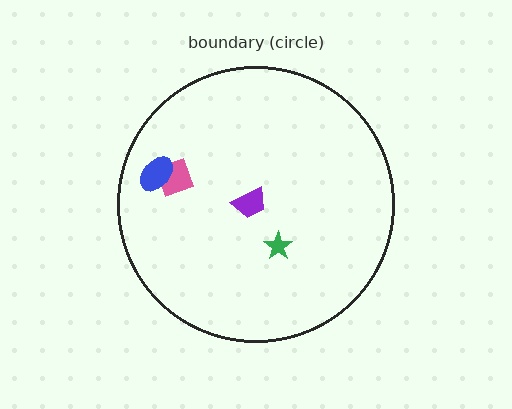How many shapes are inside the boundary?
4 inside, 0 outside.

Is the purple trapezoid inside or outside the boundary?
Inside.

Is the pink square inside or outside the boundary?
Inside.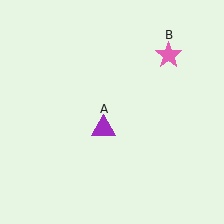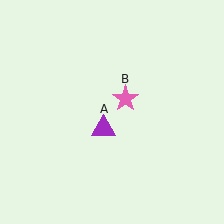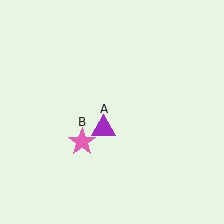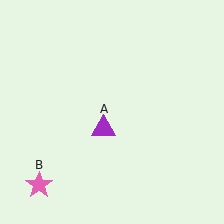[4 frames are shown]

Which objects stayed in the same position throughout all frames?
Purple triangle (object A) remained stationary.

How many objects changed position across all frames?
1 object changed position: pink star (object B).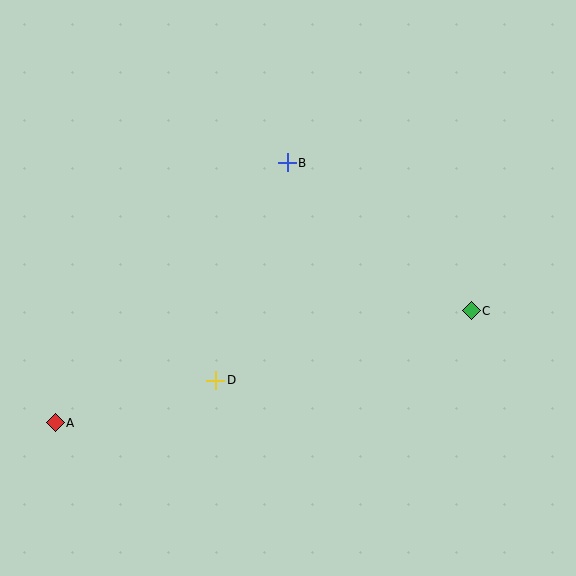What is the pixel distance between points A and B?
The distance between A and B is 348 pixels.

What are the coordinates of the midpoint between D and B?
The midpoint between D and B is at (251, 271).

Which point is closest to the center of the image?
Point D at (216, 380) is closest to the center.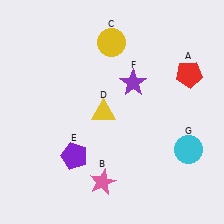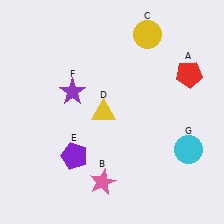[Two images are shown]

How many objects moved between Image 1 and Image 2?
2 objects moved between the two images.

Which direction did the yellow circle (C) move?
The yellow circle (C) moved right.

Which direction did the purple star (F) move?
The purple star (F) moved left.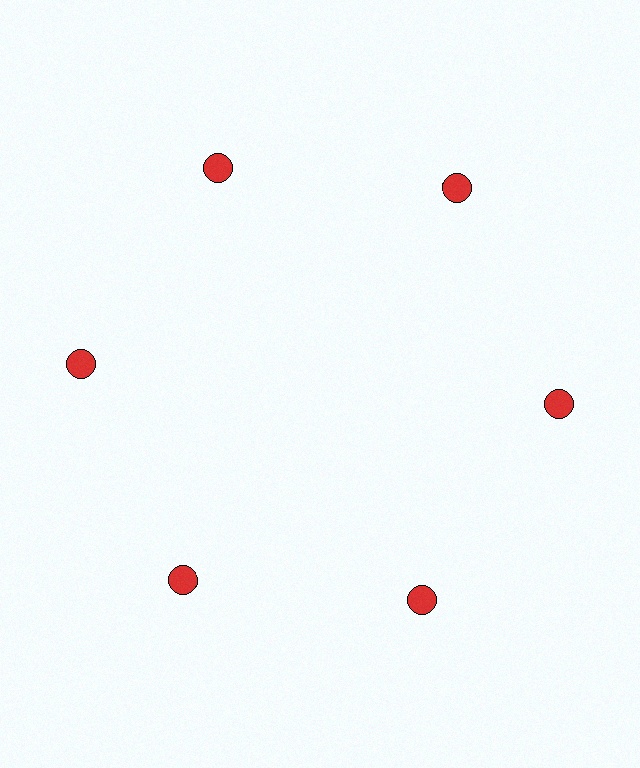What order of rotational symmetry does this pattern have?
This pattern has 6-fold rotational symmetry.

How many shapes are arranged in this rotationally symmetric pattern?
There are 6 shapes, arranged in 6 groups of 1.